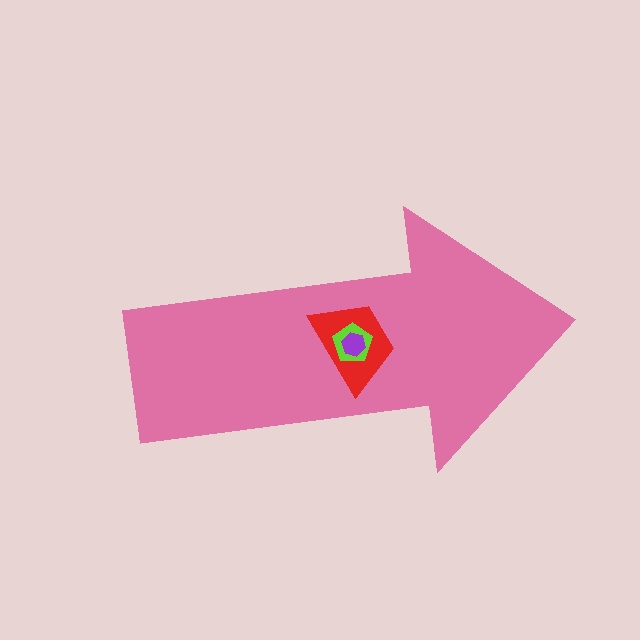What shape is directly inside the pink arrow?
The red trapezoid.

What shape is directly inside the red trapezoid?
The lime pentagon.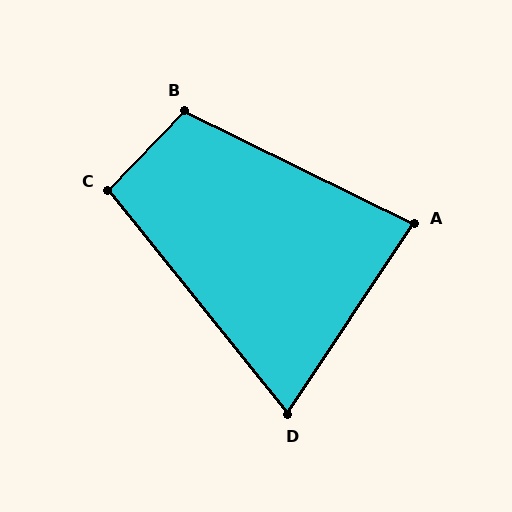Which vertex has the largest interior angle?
B, at approximately 108 degrees.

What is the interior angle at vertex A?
Approximately 82 degrees (acute).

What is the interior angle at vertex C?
Approximately 98 degrees (obtuse).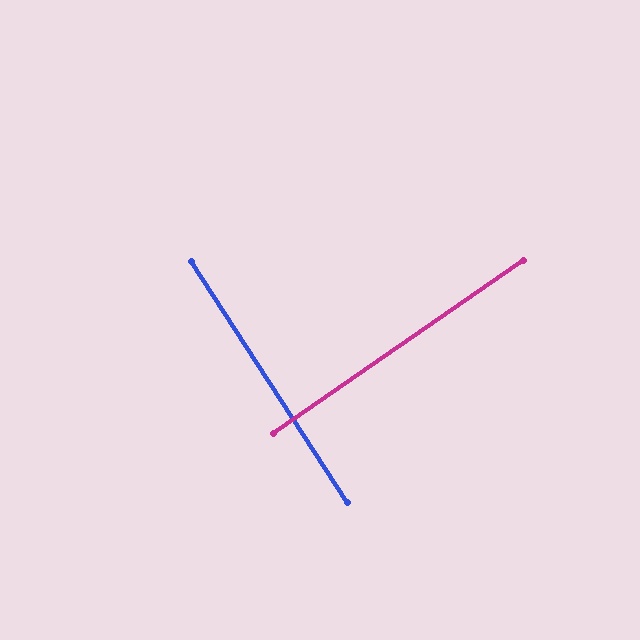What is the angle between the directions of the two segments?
Approximately 88 degrees.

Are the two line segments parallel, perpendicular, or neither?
Perpendicular — they meet at approximately 88°.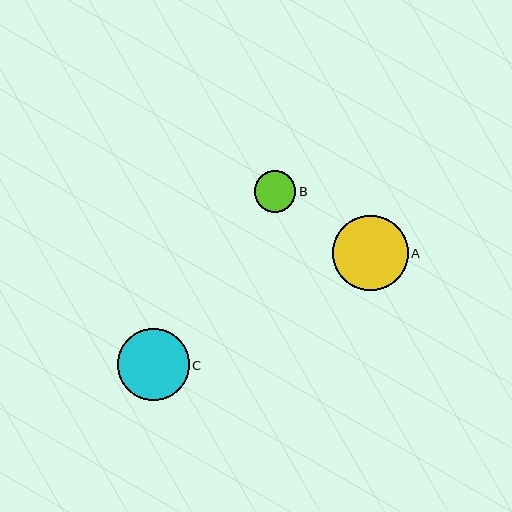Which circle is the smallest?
Circle B is the smallest with a size of approximately 41 pixels.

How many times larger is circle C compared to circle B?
Circle C is approximately 1.7 times the size of circle B.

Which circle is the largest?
Circle A is the largest with a size of approximately 76 pixels.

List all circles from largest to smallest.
From largest to smallest: A, C, B.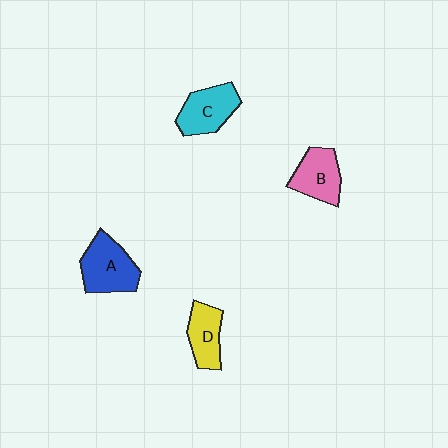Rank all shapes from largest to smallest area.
From largest to smallest: A (blue), C (cyan), B (pink), D (yellow).